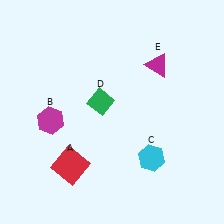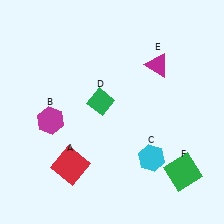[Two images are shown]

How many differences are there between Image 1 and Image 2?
There is 1 difference between the two images.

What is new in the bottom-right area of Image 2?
A green square (F) was added in the bottom-right area of Image 2.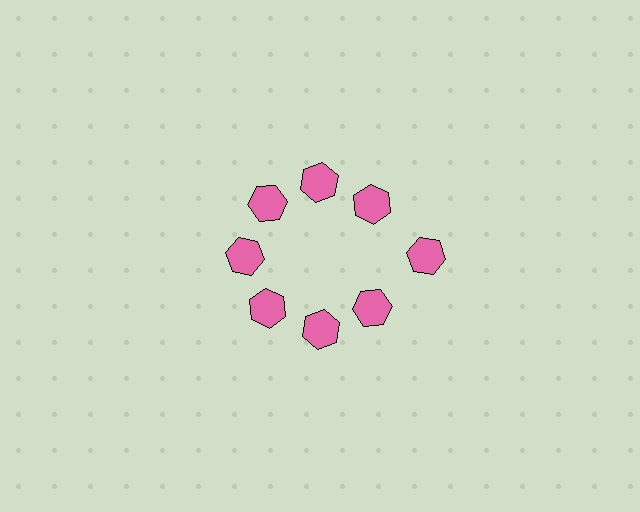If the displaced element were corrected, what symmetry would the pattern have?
It would have 8-fold rotational symmetry — the pattern would map onto itself every 45 degrees.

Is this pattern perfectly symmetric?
No. The 8 pink hexagons are arranged in a ring, but one element near the 3 o'clock position is pushed outward from the center, breaking the 8-fold rotational symmetry.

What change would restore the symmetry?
The symmetry would be restored by moving it inward, back onto the ring so that all 8 hexagons sit at equal angles and equal distance from the center.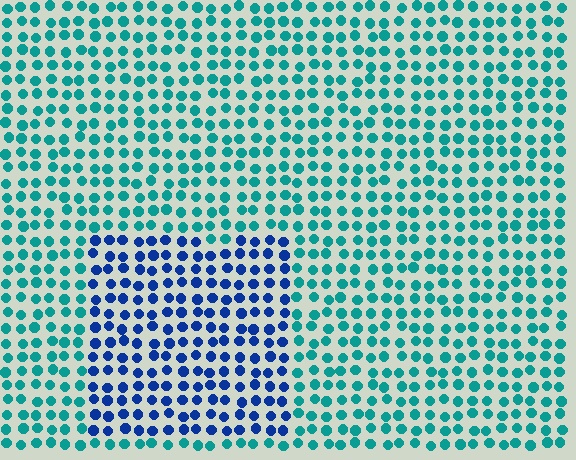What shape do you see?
I see a rectangle.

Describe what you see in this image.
The image is filled with small teal elements in a uniform arrangement. A rectangle-shaped region is visible where the elements are tinted to a slightly different hue, forming a subtle color boundary.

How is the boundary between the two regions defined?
The boundary is defined purely by a slight shift in hue (about 46 degrees). Spacing, size, and orientation are identical on both sides.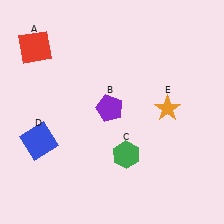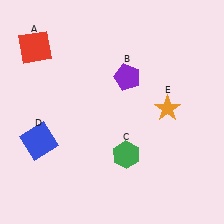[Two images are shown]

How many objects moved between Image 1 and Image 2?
1 object moved between the two images.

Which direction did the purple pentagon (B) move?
The purple pentagon (B) moved up.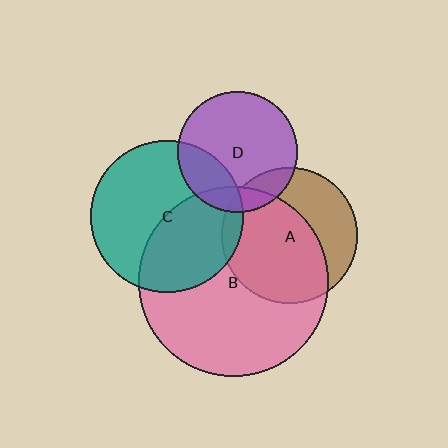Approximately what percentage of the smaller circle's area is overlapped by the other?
Approximately 10%.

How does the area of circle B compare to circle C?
Approximately 1.6 times.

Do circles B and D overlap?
Yes.